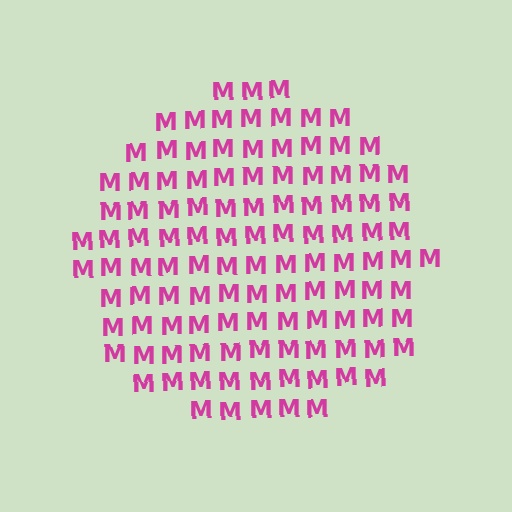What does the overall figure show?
The overall figure shows a circle.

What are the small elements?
The small elements are letter M's.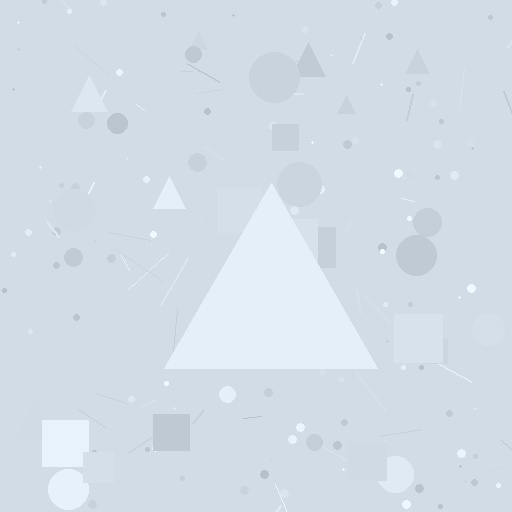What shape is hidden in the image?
A triangle is hidden in the image.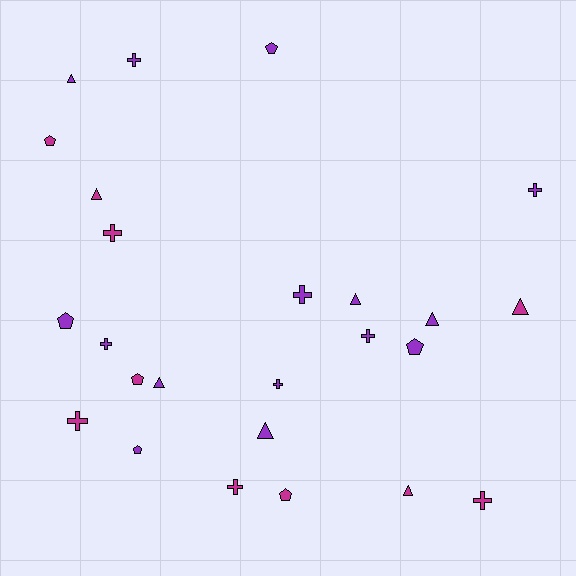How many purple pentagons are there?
There are 4 purple pentagons.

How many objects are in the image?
There are 25 objects.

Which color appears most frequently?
Purple, with 15 objects.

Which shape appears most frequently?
Cross, with 10 objects.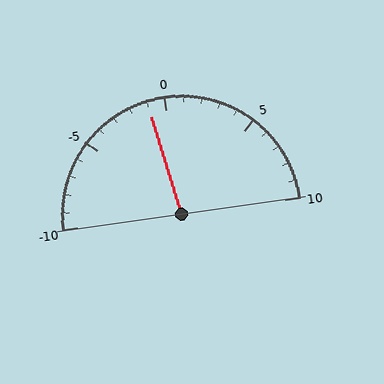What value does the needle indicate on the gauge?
The needle indicates approximately -1.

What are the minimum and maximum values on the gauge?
The gauge ranges from -10 to 10.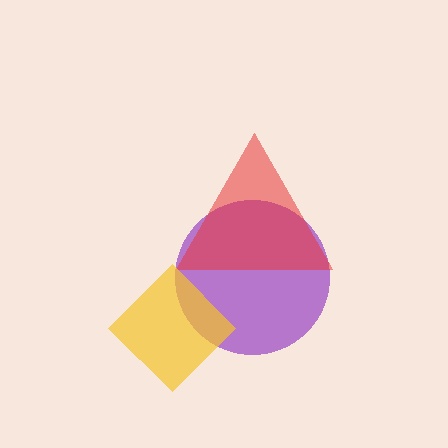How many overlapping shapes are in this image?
There are 3 overlapping shapes in the image.